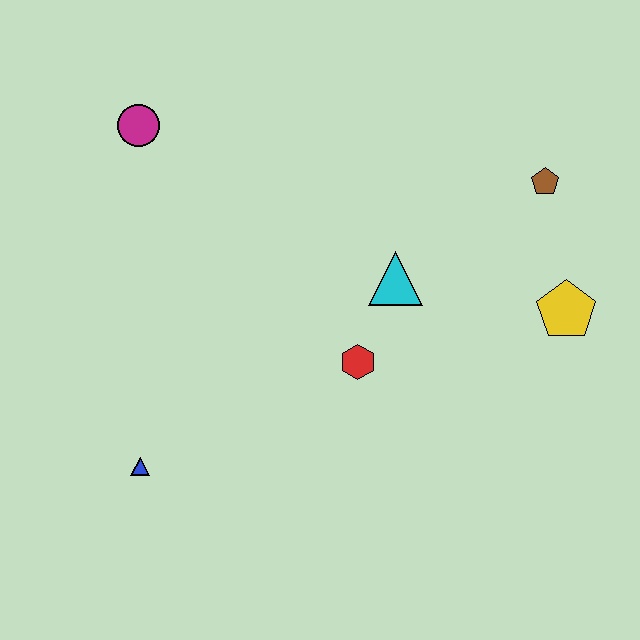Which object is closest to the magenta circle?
The cyan triangle is closest to the magenta circle.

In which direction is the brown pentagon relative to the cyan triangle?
The brown pentagon is to the right of the cyan triangle.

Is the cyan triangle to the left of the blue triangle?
No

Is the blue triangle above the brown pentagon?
No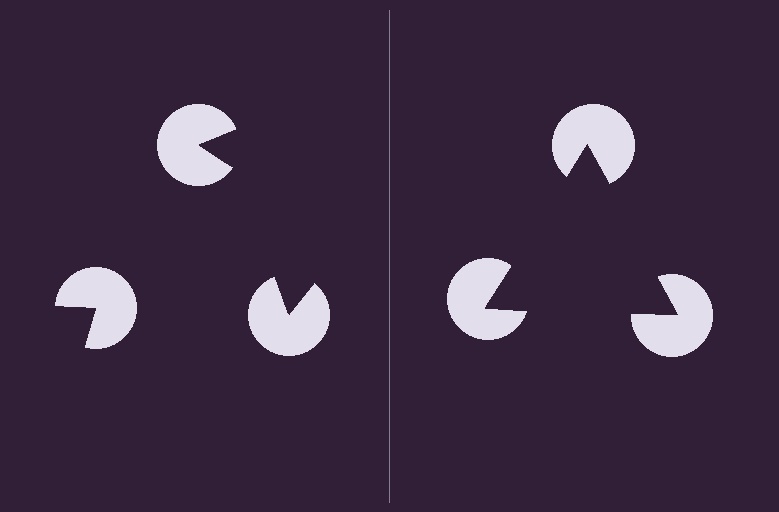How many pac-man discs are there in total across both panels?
6 — 3 on each side.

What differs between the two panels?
The pac-man discs are positioned identically on both sides; only the wedge orientations differ. On the right they align to a triangle; on the left they are misaligned.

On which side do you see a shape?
An illusory triangle appears on the right side. On the left side the wedge cuts are rotated, so no coherent shape forms.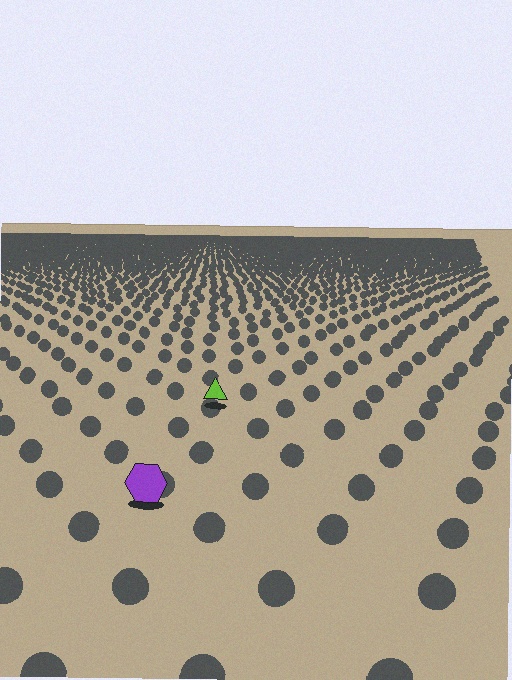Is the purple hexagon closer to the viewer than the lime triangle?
Yes. The purple hexagon is closer — you can tell from the texture gradient: the ground texture is coarser near it.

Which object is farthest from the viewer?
The lime triangle is farthest from the viewer. It appears smaller and the ground texture around it is denser.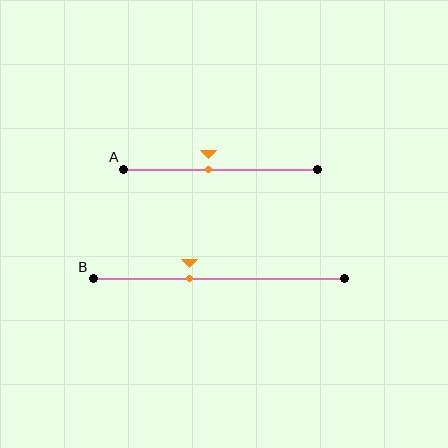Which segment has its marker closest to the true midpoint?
Segment A has its marker closest to the true midpoint.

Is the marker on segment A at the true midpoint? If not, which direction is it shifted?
No, the marker on segment A is shifted to the left by about 6% of the segment length.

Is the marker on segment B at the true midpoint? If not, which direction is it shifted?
No, the marker on segment B is shifted to the left by about 12% of the segment length.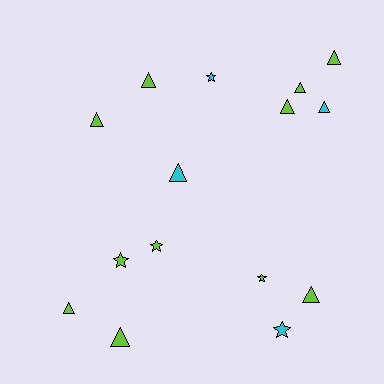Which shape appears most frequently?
Triangle, with 10 objects.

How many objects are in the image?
There are 15 objects.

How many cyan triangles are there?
There are 2 cyan triangles.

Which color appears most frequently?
Lime, with 11 objects.